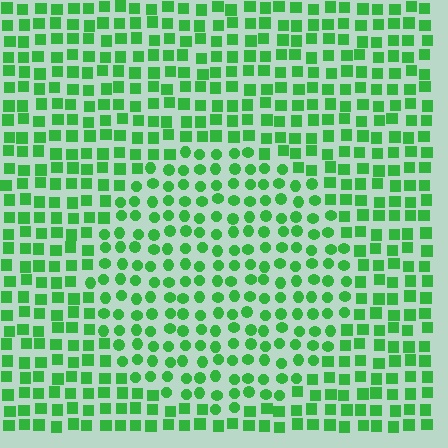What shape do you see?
I see a circle.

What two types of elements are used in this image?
The image uses circles inside the circle region and squares outside it.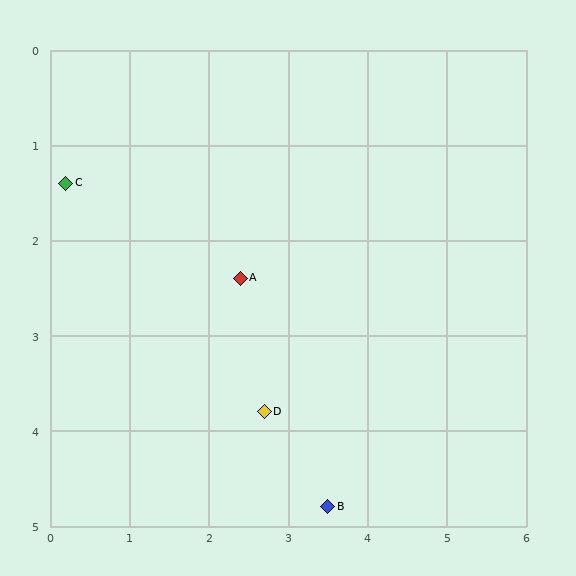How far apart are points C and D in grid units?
Points C and D are about 3.5 grid units apart.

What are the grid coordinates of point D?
Point D is at approximately (2.7, 3.8).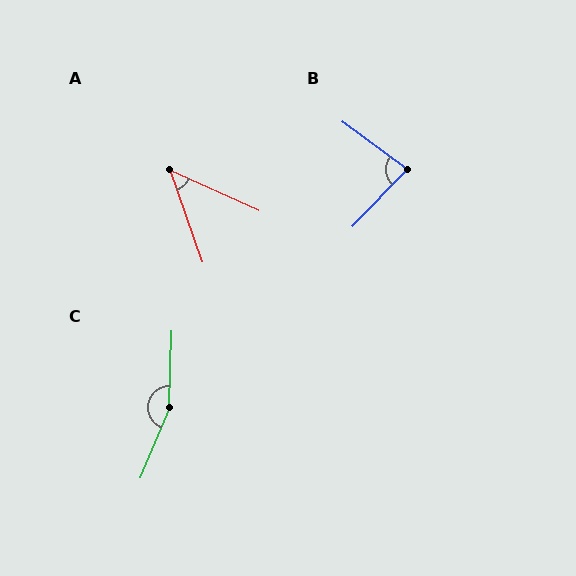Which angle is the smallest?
A, at approximately 46 degrees.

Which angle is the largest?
C, at approximately 159 degrees.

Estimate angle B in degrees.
Approximately 82 degrees.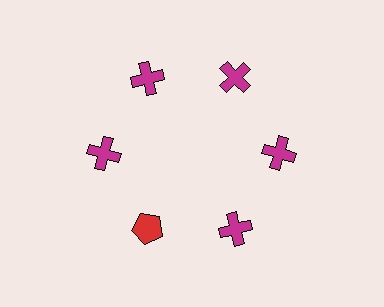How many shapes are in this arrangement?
There are 6 shapes arranged in a ring pattern.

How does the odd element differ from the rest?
It differs in both color (red instead of magenta) and shape (pentagon instead of cross).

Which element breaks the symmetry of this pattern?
The red pentagon at roughly the 7 o'clock position breaks the symmetry. All other shapes are magenta crosses.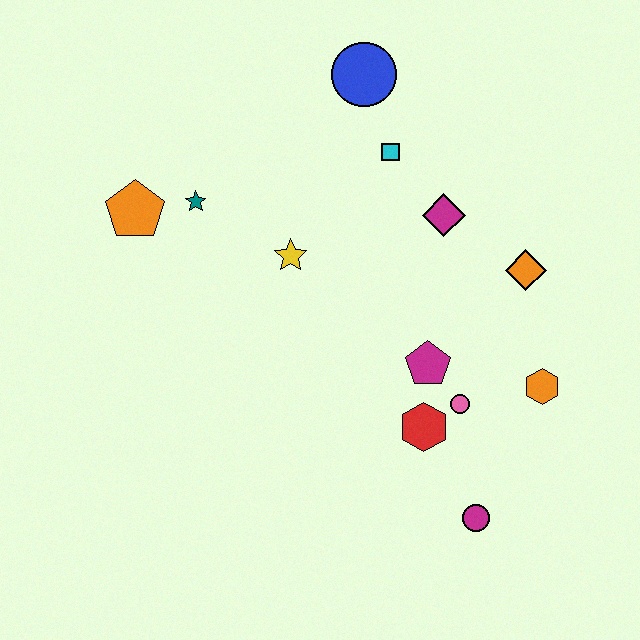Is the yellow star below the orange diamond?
No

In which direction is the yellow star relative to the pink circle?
The yellow star is to the left of the pink circle.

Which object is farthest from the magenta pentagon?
The orange pentagon is farthest from the magenta pentagon.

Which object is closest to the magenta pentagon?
The pink circle is closest to the magenta pentagon.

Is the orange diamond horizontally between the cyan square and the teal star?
No